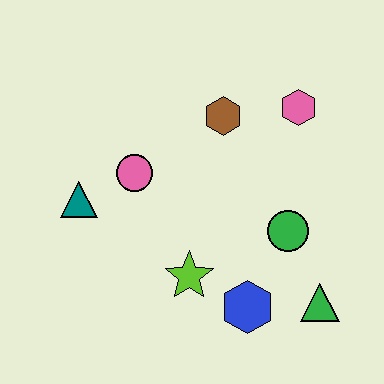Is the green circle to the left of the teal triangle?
No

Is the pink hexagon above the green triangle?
Yes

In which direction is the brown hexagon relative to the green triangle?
The brown hexagon is above the green triangle.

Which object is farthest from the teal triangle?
The green triangle is farthest from the teal triangle.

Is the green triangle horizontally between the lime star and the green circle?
No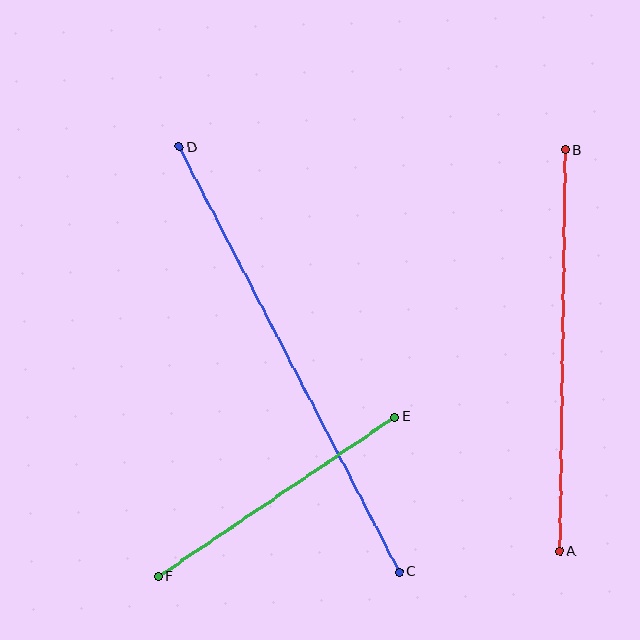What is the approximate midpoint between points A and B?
The midpoint is at approximately (562, 351) pixels.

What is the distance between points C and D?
The distance is approximately 478 pixels.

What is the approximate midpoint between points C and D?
The midpoint is at approximately (289, 360) pixels.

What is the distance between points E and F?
The distance is approximately 285 pixels.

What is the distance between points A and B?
The distance is approximately 401 pixels.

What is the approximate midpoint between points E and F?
The midpoint is at approximately (276, 497) pixels.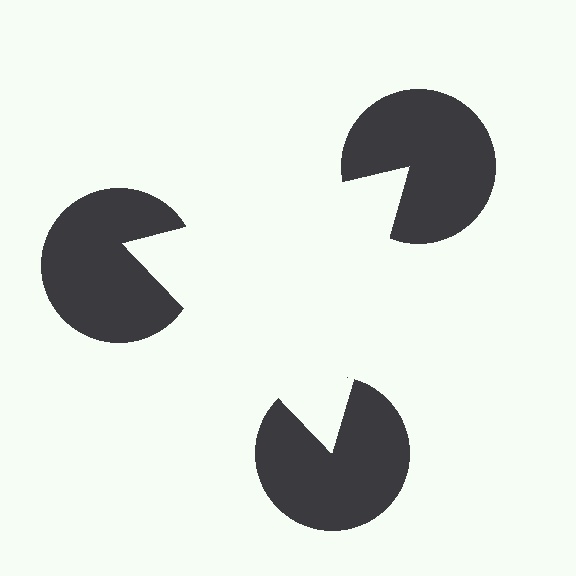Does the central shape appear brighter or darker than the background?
It typically appears slightly brighter than the background, even though no actual brightness change is drawn.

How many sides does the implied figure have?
3 sides.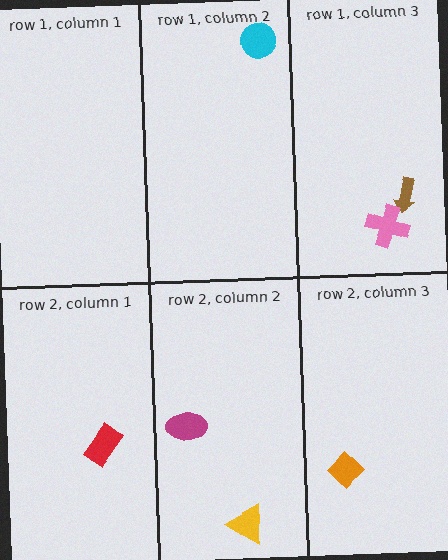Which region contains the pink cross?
The row 1, column 3 region.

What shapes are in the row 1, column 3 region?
The brown arrow, the pink cross.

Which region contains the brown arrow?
The row 1, column 3 region.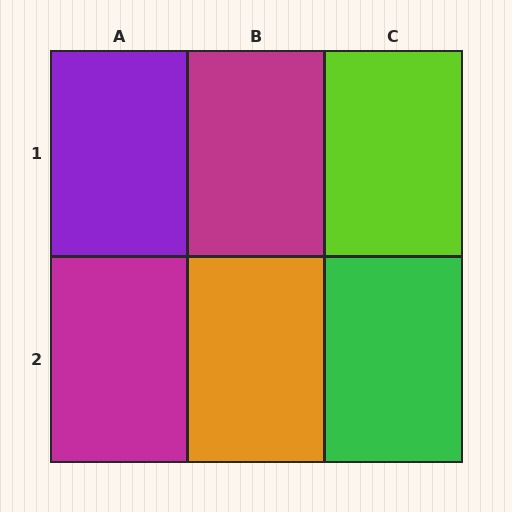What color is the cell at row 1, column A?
Purple.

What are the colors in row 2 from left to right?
Magenta, orange, green.